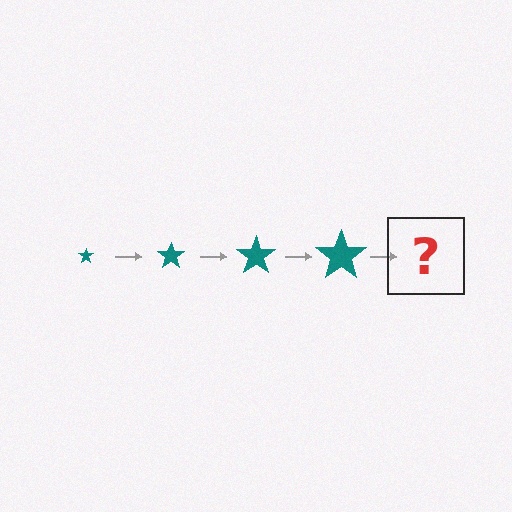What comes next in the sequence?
The next element should be a teal star, larger than the previous one.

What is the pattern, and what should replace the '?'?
The pattern is that the star gets progressively larger each step. The '?' should be a teal star, larger than the previous one.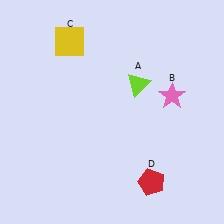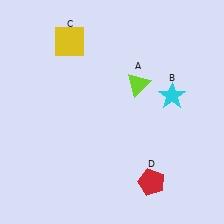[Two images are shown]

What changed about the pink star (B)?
In Image 1, B is pink. In Image 2, it changed to cyan.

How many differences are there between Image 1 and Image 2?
There is 1 difference between the two images.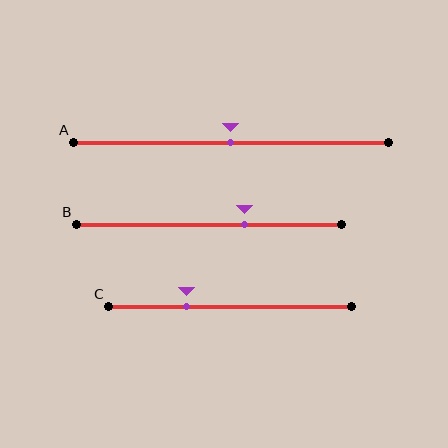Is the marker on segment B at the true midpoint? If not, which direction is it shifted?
No, the marker on segment B is shifted to the right by about 13% of the segment length.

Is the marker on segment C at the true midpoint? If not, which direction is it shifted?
No, the marker on segment C is shifted to the left by about 18% of the segment length.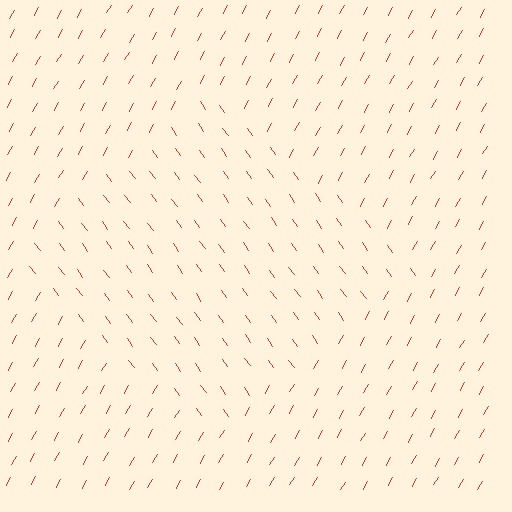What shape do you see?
I see a diamond.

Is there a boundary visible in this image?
Yes, there is a texture boundary formed by a change in line orientation.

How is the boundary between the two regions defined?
The boundary is defined purely by a change in line orientation (approximately 66 degrees difference). All lines are the same color and thickness.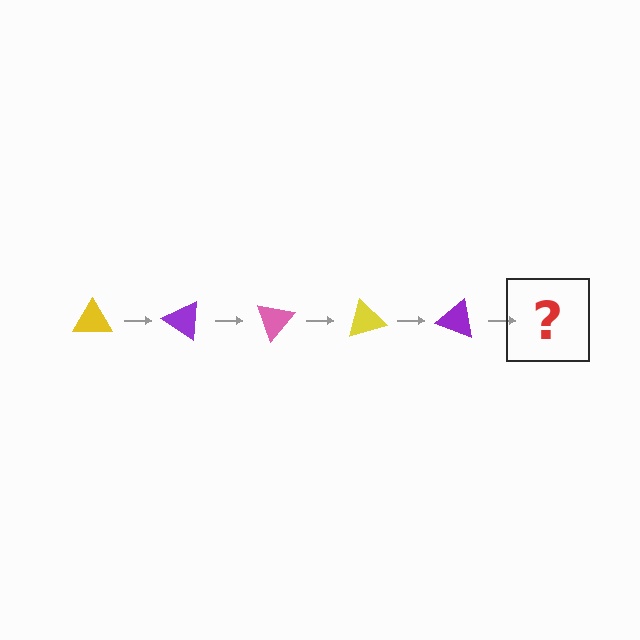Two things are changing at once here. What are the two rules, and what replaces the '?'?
The two rules are that it rotates 35 degrees each step and the color cycles through yellow, purple, and pink. The '?' should be a pink triangle, rotated 175 degrees from the start.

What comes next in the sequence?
The next element should be a pink triangle, rotated 175 degrees from the start.